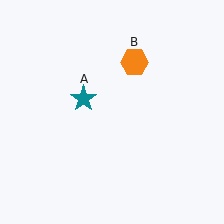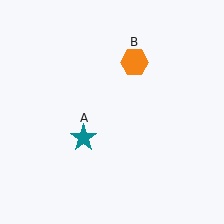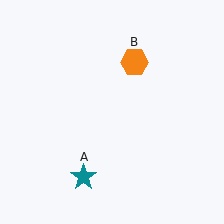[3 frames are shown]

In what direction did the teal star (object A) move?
The teal star (object A) moved down.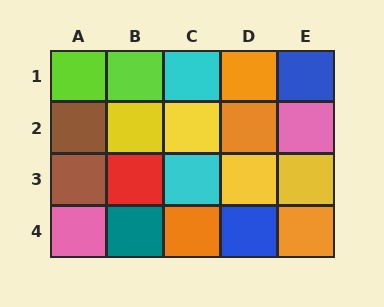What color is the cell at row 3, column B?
Red.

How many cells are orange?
4 cells are orange.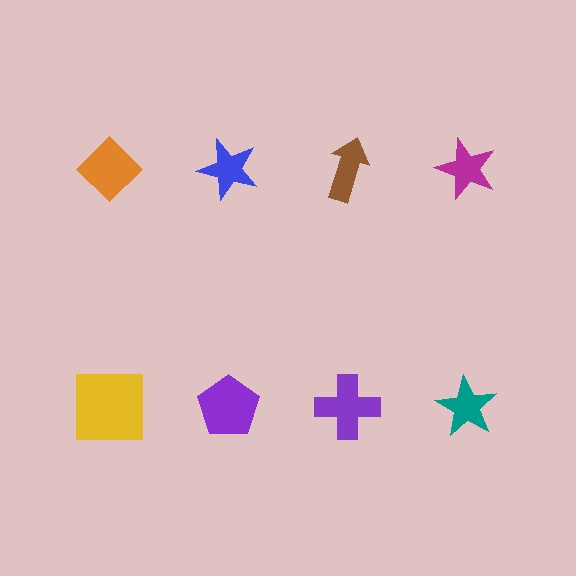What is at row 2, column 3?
A purple cross.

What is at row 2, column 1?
A yellow square.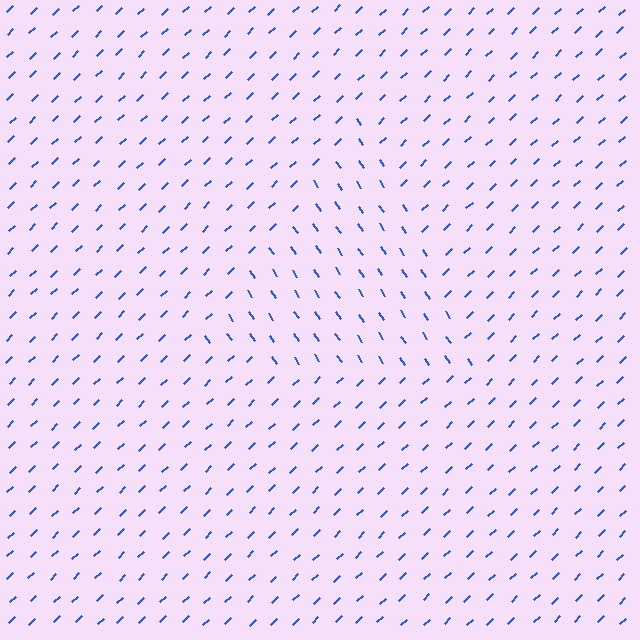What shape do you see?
I see a triangle.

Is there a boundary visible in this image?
Yes, there is a texture boundary formed by a change in line orientation.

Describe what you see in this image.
The image is filled with small blue line segments. A triangle region in the image has lines oriented differently from the surrounding lines, creating a visible texture boundary.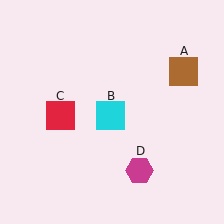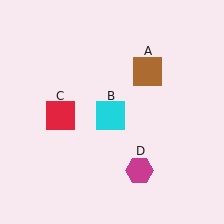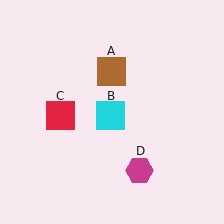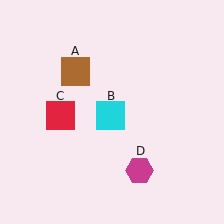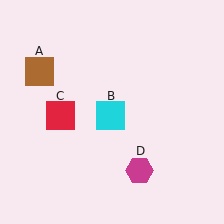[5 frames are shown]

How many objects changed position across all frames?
1 object changed position: brown square (object A).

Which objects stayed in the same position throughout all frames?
Cyan square (object B) and red square (object C) and magenta hexagon (object D) remained stationary.